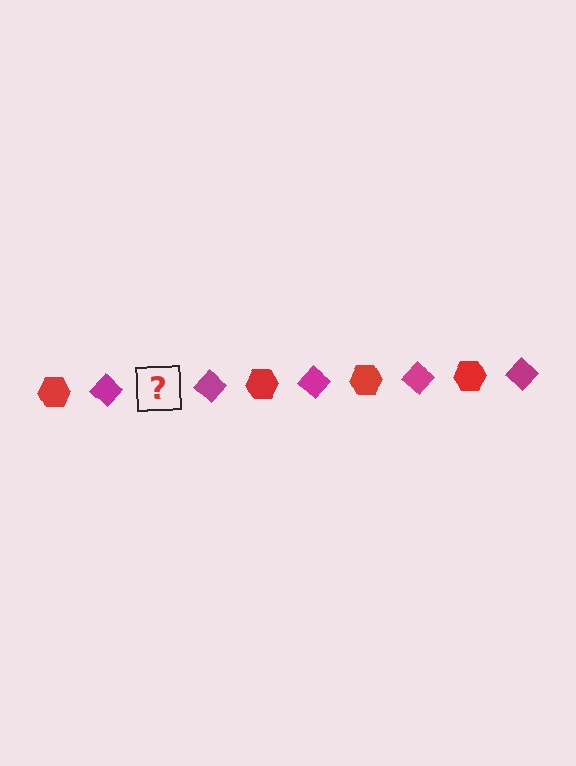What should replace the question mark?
The question mark should be replaced with a red hexagon.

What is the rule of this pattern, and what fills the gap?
The rule is that the pattern alternates between red hexagon and magenta diamond. The gap should be filled with a red hexagon.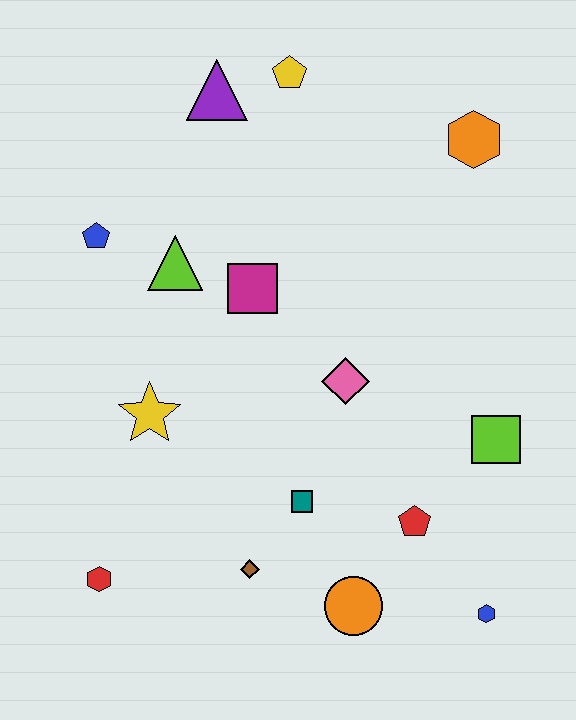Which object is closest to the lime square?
The red pentagon is closest to the lime square.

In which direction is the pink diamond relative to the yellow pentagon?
The pink diamond is below the yellow pentagon.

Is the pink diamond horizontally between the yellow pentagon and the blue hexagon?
Yes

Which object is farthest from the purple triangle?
The blue hexagon is farthest from the purple triangle.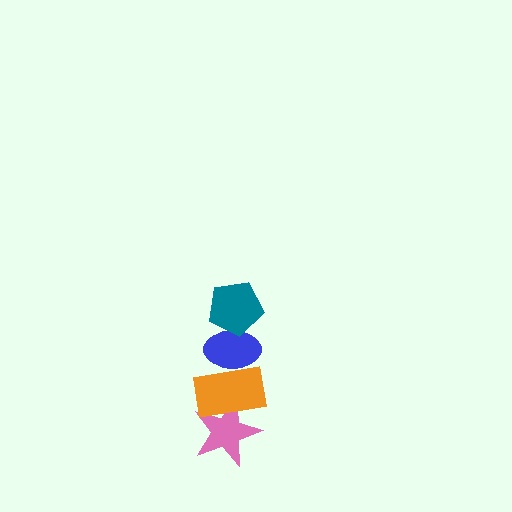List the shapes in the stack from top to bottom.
From top to bottom: the teal pentagon, the blue ellipse, the orange rectangle, the pink star.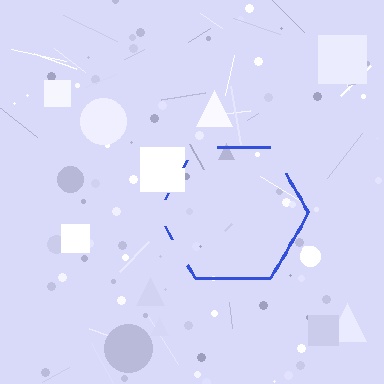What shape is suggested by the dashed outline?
The dashed outline suggests a hexagon.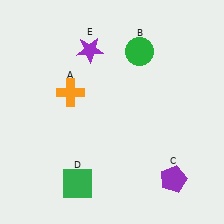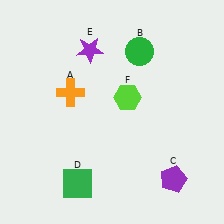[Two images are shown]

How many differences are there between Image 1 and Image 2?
There is 1 difference between the two images.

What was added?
A lime hexagon (F) was added in Image 2.